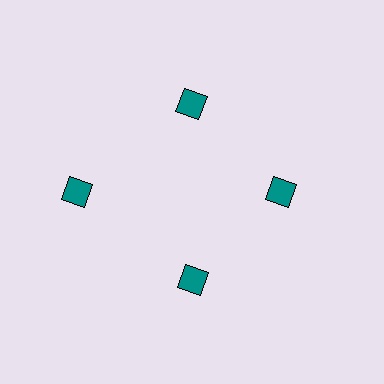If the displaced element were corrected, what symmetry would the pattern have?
It would have 4-fold rotational symmetry — the pattern would map onto itself every 90 degrees.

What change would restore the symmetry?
The symmetry would be restored by moving it inward, back onto the ring so that all 4 diamonds sit at equal angles and equal distance from the center.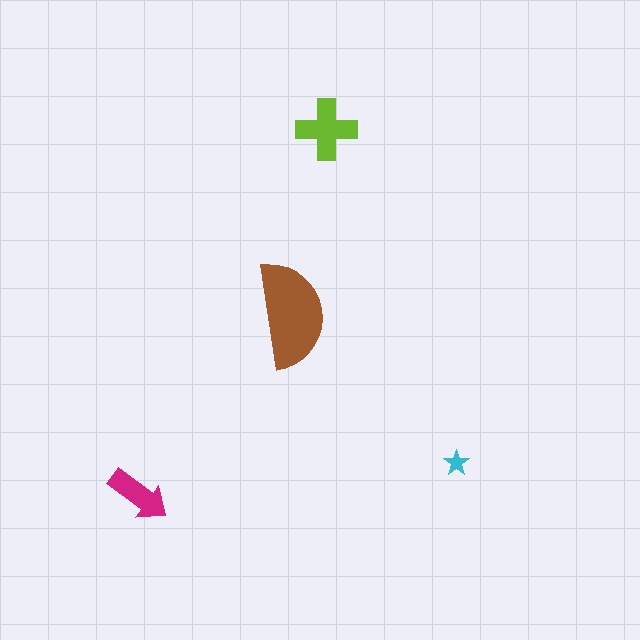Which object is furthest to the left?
The magenta arrow is leftmost.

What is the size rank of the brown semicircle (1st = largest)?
1st.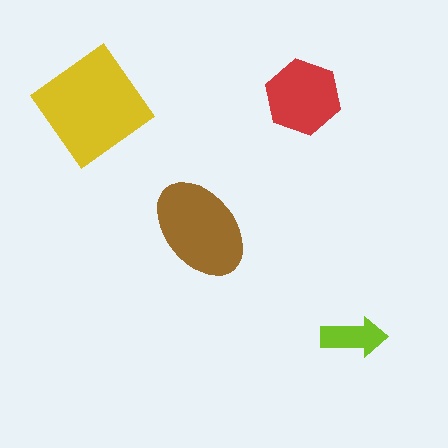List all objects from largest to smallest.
The yellow diamond, the brown ellipse, the red hexagon, the lime arrow.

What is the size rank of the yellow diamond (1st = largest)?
1st.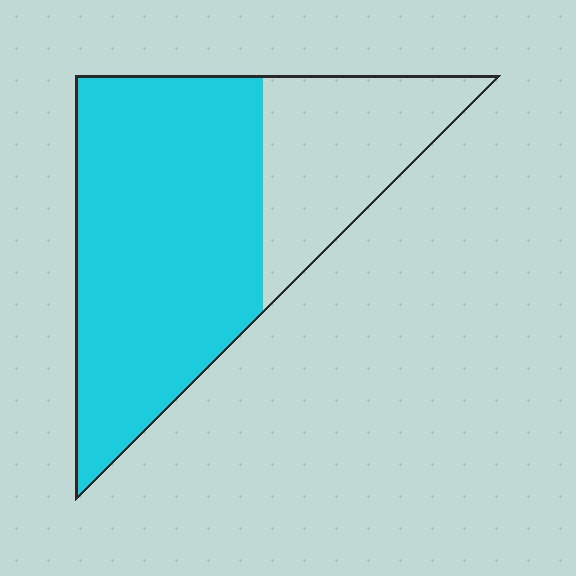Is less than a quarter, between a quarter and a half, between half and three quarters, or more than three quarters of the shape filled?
Between half and three quarters.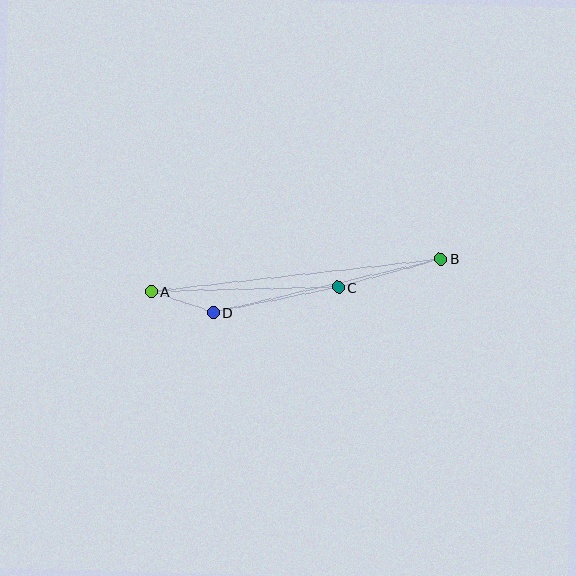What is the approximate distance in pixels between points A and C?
The distance between A and C is approximately 187 pixels.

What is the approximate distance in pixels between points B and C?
The distance between B and C is approximately 106 pixels.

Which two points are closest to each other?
Points A and D are closest to each other.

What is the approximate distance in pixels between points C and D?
The distance between C and D is approximately 128 pixels.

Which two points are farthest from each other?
Points A and B are farthest from each other.